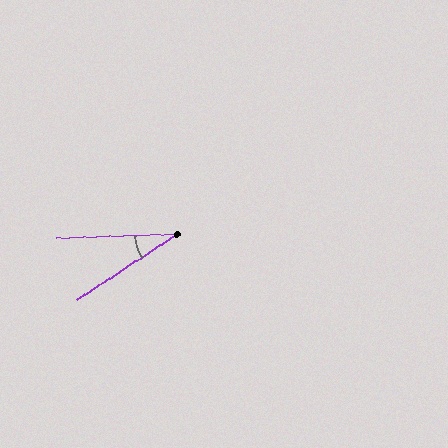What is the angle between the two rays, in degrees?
Approximately 31 degrees.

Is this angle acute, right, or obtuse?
It is acute.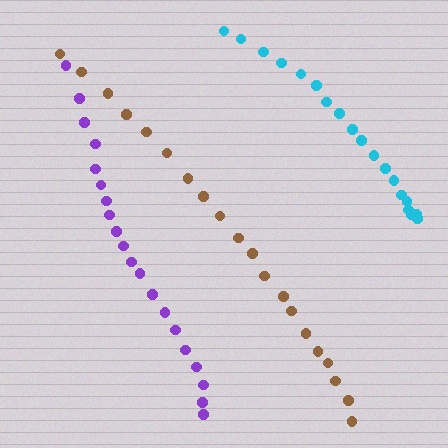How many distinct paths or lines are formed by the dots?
There are 3 distinct paths.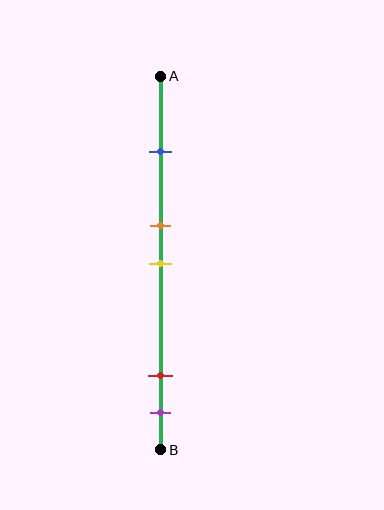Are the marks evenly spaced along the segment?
No, the marks are not evenly spaced.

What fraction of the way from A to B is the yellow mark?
The yellow mark is approximately 50% (0.5) of the way from A to B.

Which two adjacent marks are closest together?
The orange and yellow marks are the closest adjacent pair.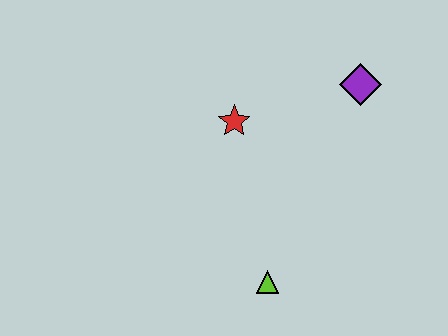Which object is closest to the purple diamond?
The red star is closest to the purple diamond.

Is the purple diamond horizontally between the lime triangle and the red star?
No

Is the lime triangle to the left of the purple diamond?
Yes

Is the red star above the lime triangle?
Yes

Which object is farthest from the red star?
The lime triangle is farthest from the red star.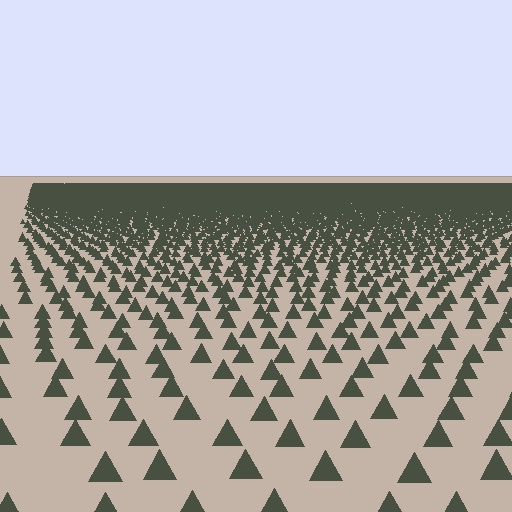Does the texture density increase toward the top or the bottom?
Density increases toward the top.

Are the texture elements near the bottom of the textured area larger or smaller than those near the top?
Larger. Near the bottom, elements are closer to the viewer and appear at a bigger on-screen size.